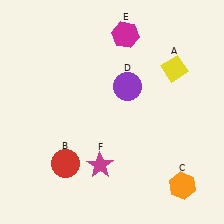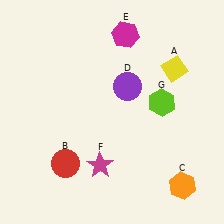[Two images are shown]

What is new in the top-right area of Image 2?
A lime hexagon (G) was added in the top-right area of Image 2.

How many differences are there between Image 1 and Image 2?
There is 1 difference between the two images.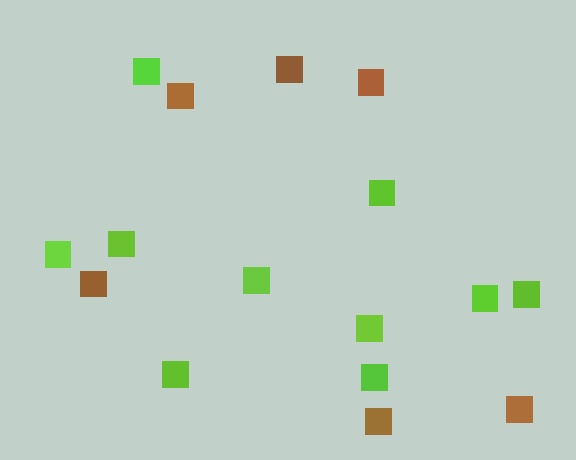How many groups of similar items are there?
There are 2 groups: one group of lime squares (10) and one group of brown squares (6).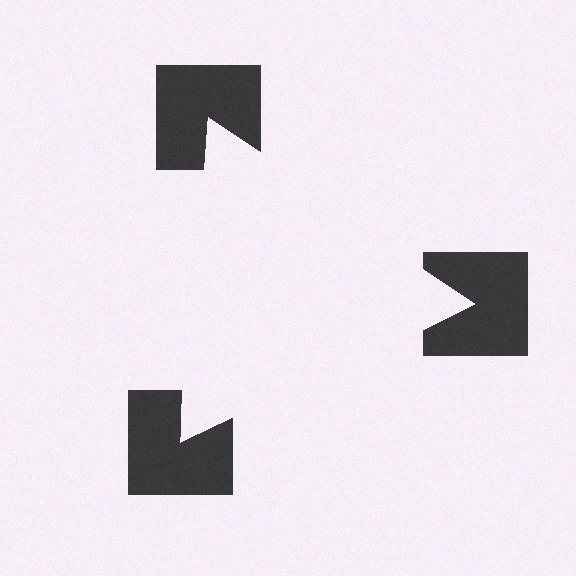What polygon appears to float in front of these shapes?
An illusory triangle — its edges are inferred from the aligned wedge cuts in the notched squares, not physically drawn.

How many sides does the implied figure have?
3 sides.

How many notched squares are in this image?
There are 3 — one at each vertex of the illusory triangle.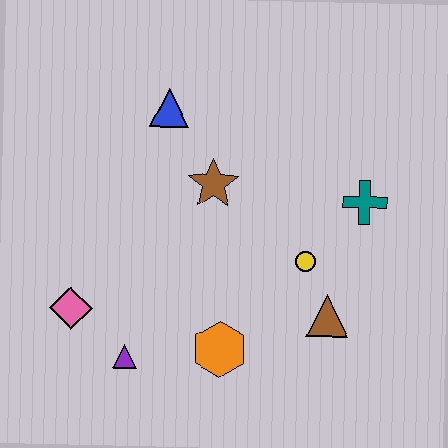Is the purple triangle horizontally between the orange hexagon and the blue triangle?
No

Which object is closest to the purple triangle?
The pink diamond is closest to the purple triangle.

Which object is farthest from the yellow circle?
The pink diamond is farthest from the yellow circle.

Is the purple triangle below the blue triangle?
Yes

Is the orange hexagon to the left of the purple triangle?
No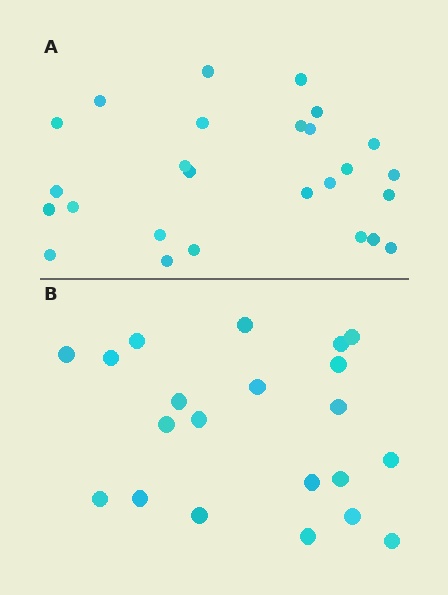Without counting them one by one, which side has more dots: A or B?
Region A (the top region) has more dots.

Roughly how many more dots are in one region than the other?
Region A has about 5 more dots than region B.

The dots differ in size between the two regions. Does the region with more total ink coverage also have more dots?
No. Region B has more total ink coverage because its dots are larger, but region A actually contains more individual dots. Total area can be misleading — the number of items is what matters here.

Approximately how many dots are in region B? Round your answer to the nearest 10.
About 20 dots. (The exact count is 21, which rounds to 20.)